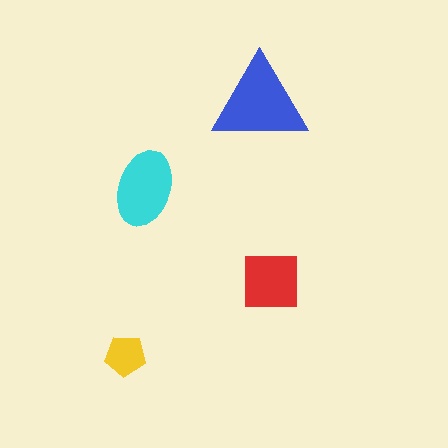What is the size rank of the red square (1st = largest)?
3rd.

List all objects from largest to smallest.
The blue triangle, the cyan ellipse, the red square, the yellow pentagon.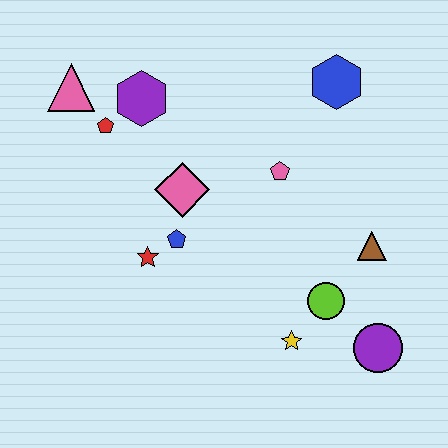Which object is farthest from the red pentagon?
The purple circle is farthest from the red pentagon.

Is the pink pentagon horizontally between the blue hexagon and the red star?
Yes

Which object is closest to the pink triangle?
The red pentagon is closest to the pink triangle.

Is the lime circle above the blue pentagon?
No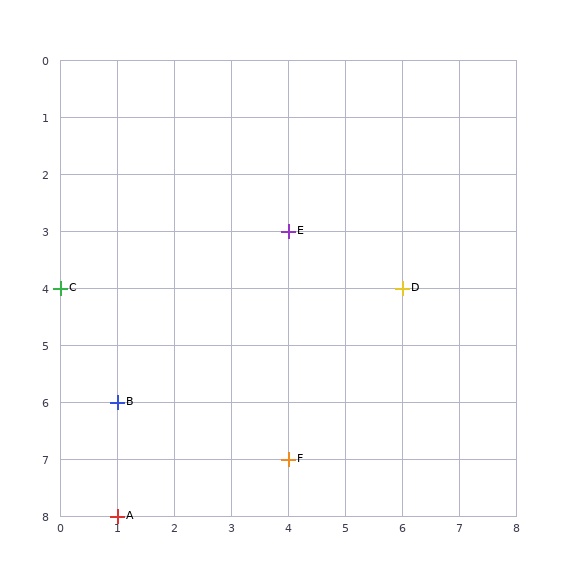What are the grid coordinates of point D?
Point D is at grid coordinates (6, 4).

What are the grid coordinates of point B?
Point B is at grid coordinates (1, 6).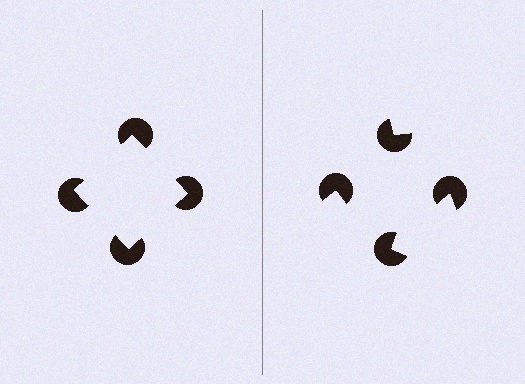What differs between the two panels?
The pac-man discs are positioned identically on both sides; only the wedge orientations differ. On the left they align to a square; on the right they are misaligned.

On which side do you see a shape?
An illusory square appears on the left side. On the right side the wedge cuts are rotated, so no coherent shape forms.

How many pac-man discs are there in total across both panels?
8 — 4 on each side.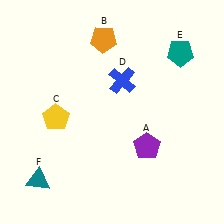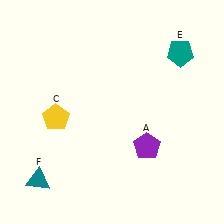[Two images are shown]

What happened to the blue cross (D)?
The blue cross (D) was removed in Image 2. It was in the top-right area of Image 1.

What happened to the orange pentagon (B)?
The orange pentagon (B) was removed in Image 2. It was in the top-left area of Image 1.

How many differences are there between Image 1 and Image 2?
There are 2 differences between the two images.